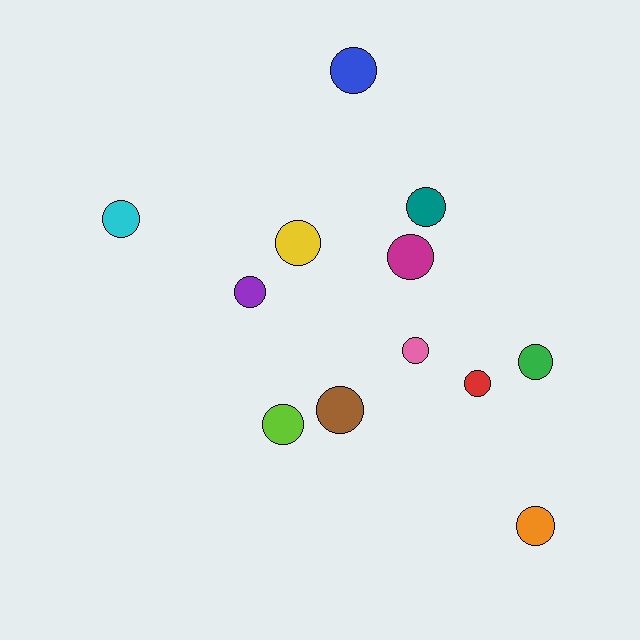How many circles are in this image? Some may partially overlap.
There are 12 circles.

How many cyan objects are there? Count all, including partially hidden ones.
There is 1 cyan object.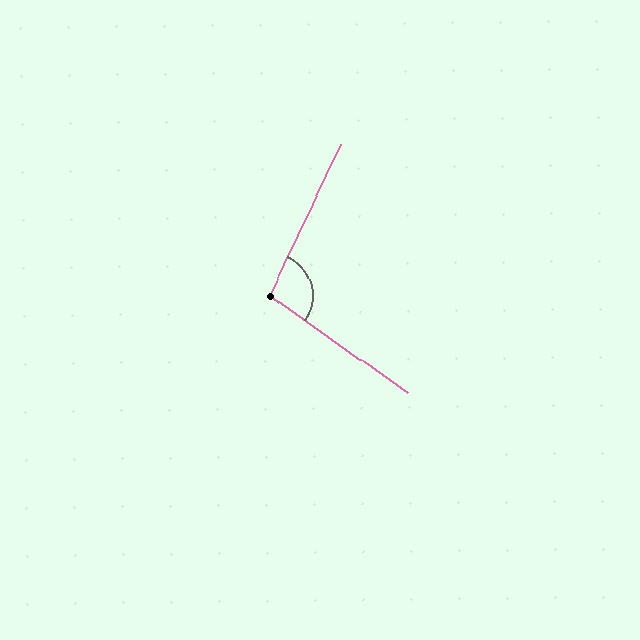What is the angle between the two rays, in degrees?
Approximately 100 degrees.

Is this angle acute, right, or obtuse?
It is obtuse.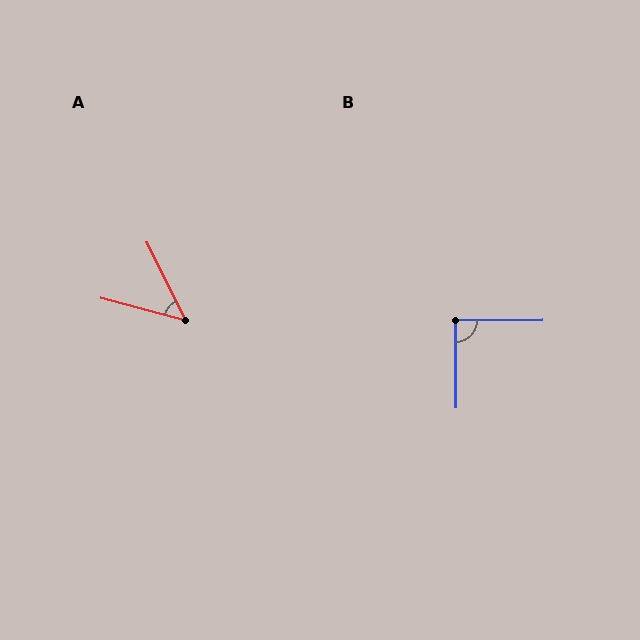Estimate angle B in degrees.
Approximately 90 degrees.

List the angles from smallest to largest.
A (49°), B (90°).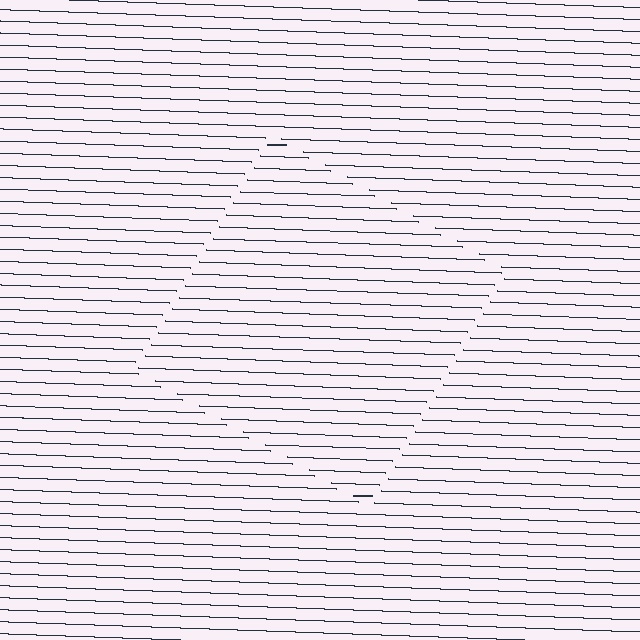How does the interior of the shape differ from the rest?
The interior of the shape contains the same grating, shifted by half a period — the contour is defined by the phase discontinuity where line-ends from the inner and outer gratings abut.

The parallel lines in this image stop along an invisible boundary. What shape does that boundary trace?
An illusory square. The interior of the shape contains the same grating, shifted by half a period — the contour is defined by the phase discontinuity where line-ends from the inner and outer gratings abut.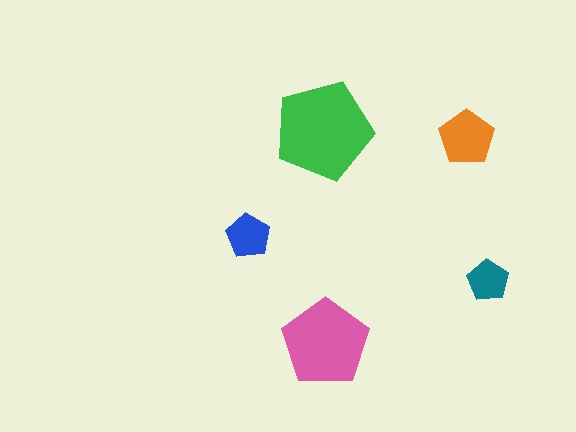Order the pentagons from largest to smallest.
the green one, the pink one, the orange one, the blue one, the teal one.